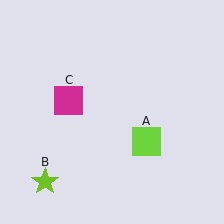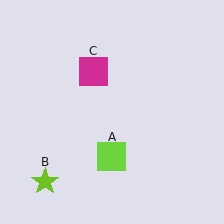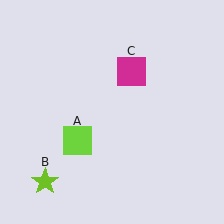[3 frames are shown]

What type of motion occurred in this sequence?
The lime square (object A), magenta square (object C) rotated clockwise around the center of the scene.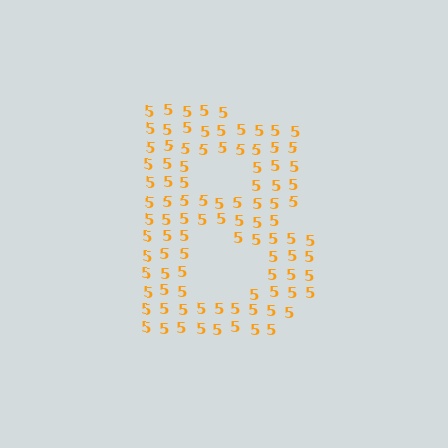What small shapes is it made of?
It is made of small digit 5's.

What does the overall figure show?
The overall figure shows the letter B.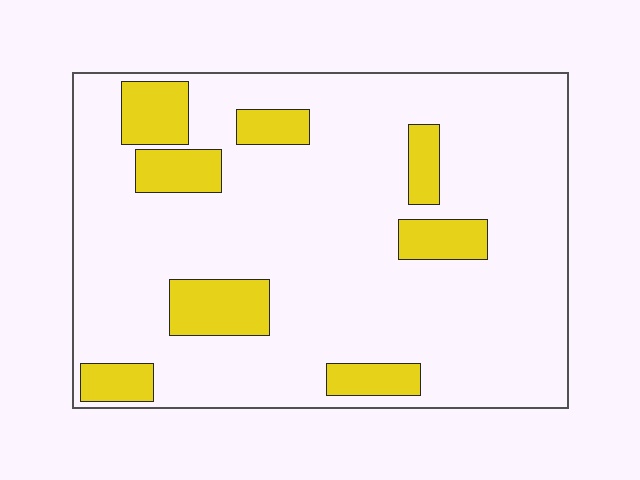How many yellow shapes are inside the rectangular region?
8.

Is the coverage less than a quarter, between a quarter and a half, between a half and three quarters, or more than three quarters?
Less than a quarter.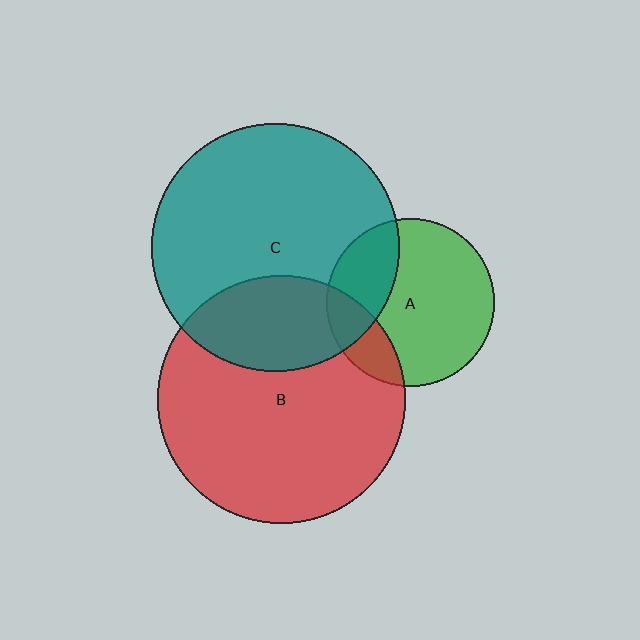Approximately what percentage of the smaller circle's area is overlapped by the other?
Approximately 25%.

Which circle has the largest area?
Circle B (red).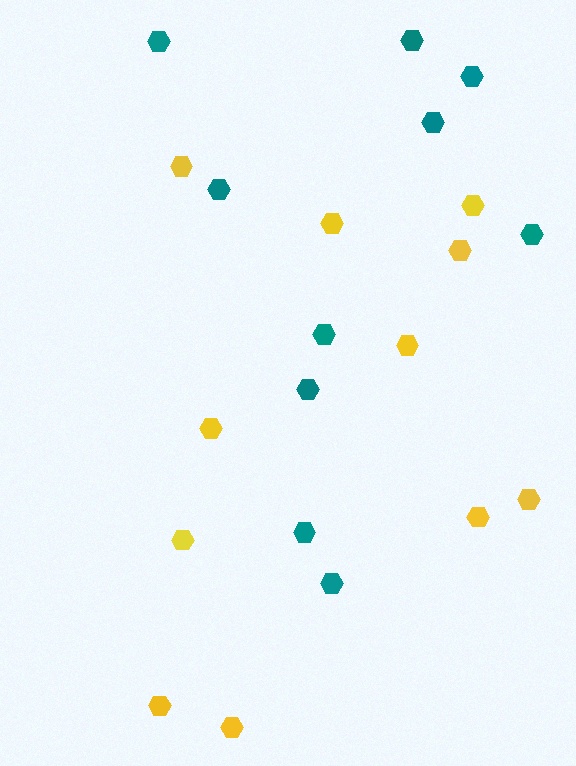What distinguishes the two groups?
There are 2 groups: one group of yellow hexagons (11) and one group of teal hexagons (10).